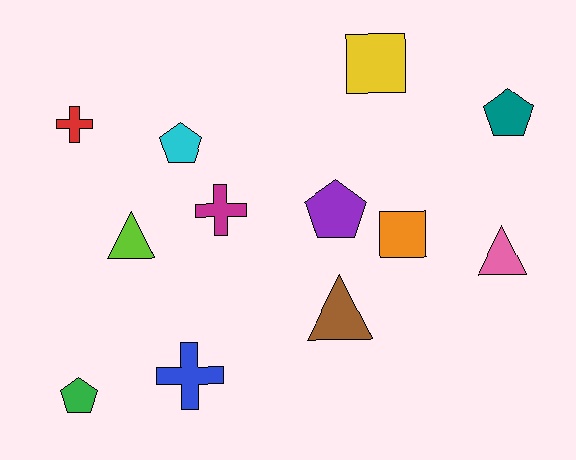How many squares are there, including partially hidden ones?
There are 2 squares.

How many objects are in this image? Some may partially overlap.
There are 12 objects.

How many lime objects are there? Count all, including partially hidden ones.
There is 1 lime object.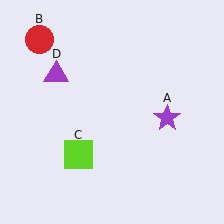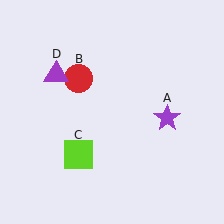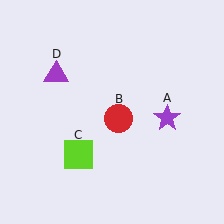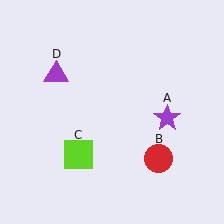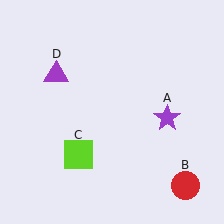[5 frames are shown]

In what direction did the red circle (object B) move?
The red circle (object B) moved down and to the right.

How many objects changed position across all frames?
1 object changed position: red circle (object B).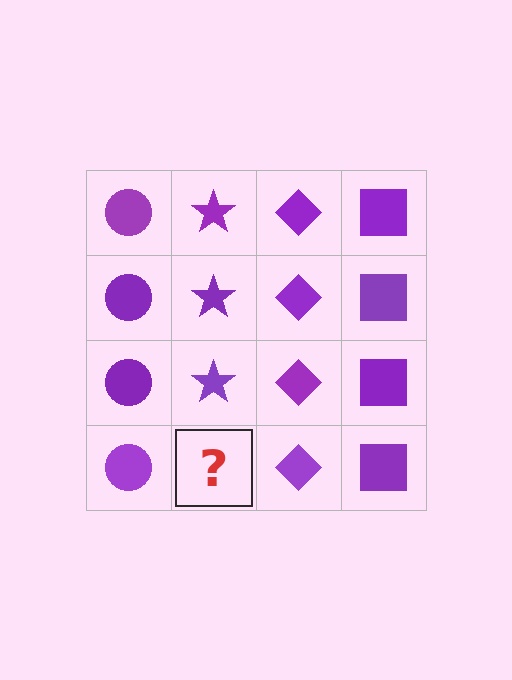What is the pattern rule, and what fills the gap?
The rule is that each column has a consistent shape. The gap should be filled with a purple star.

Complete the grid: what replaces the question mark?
The question mark should be replaced with a purple star.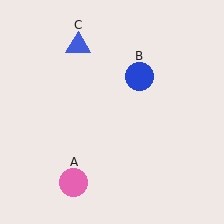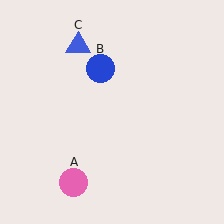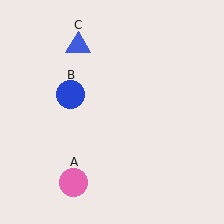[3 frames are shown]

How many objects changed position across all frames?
1 object changed position: blue circle (object B).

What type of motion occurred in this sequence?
The blue circle (object B) rotated counterclockwise around the center of the scene.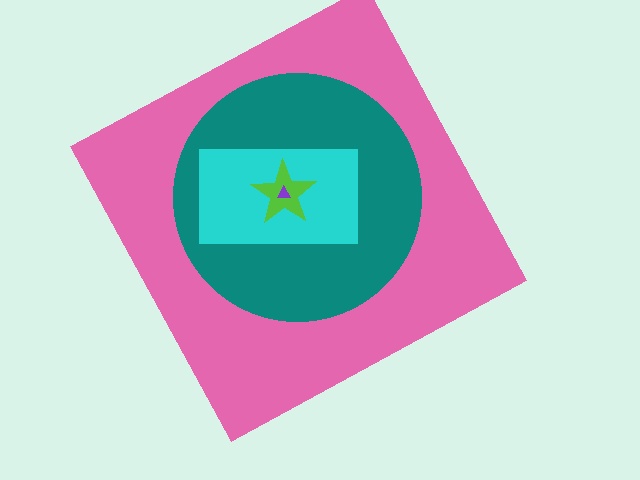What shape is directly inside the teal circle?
The cyan rectangle.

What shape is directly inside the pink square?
The teal circle.